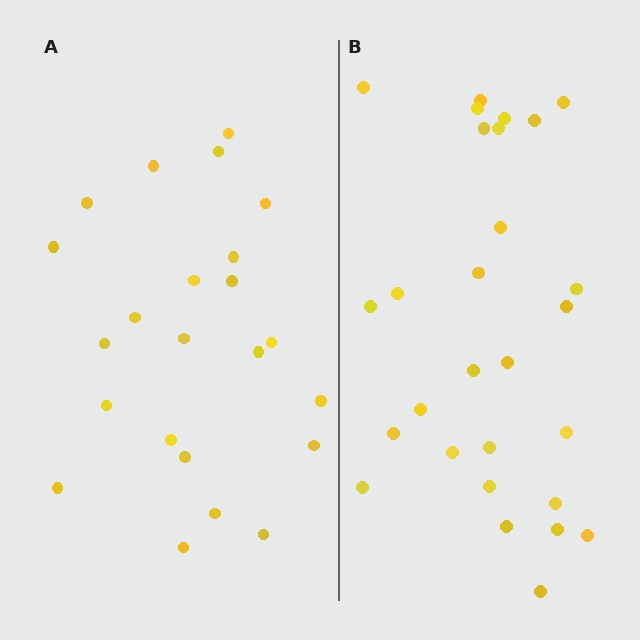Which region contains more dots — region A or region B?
Region B (the right region) has more dots.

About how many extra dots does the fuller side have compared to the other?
Region B has about 5 more dots than region A.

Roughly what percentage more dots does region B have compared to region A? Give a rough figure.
About 20% more.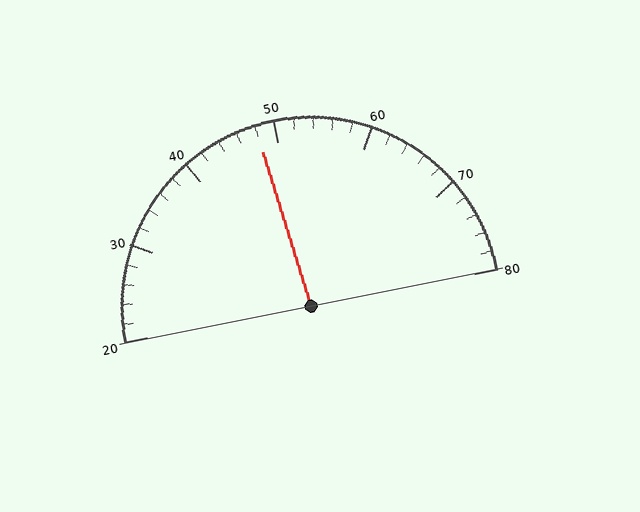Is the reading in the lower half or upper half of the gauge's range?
The reading is in the lower half of the range (20 to 80).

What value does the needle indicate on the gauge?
The needle indicates approximately 48.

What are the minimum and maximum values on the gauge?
The gauge ranges from 20 to 80.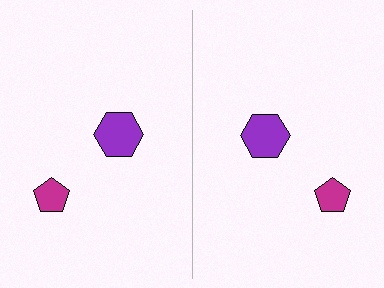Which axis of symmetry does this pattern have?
The pattern has a vertical axis of symmetry running through the center of the image.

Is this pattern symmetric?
Yes, this pattern has bilateral (reflection) symmetry.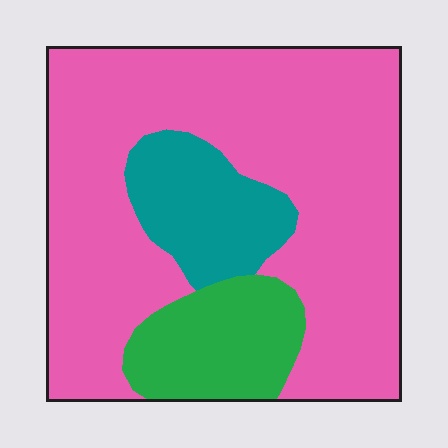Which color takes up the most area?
Pink, at roughly 70%.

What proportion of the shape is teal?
Teal takes up about one eighth (1/8) of the shape.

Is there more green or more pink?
Pink.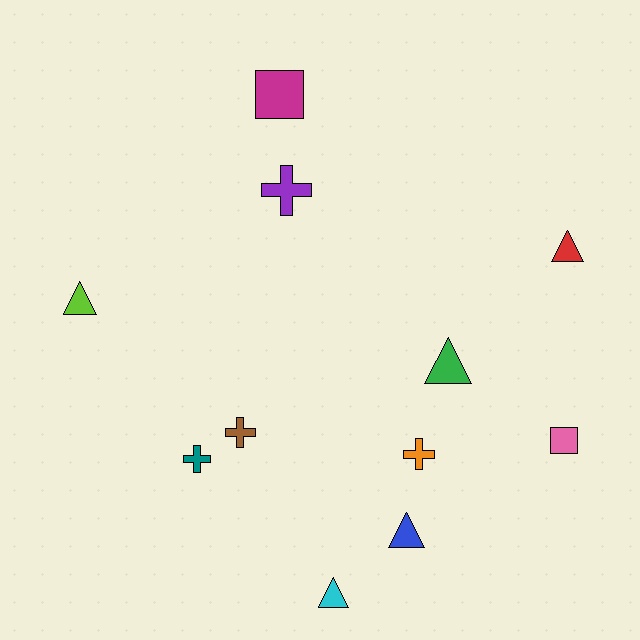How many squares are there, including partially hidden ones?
There are 2 squares.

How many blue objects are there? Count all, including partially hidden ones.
There is 1 blue object.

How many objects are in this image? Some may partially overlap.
There are 11 objects.